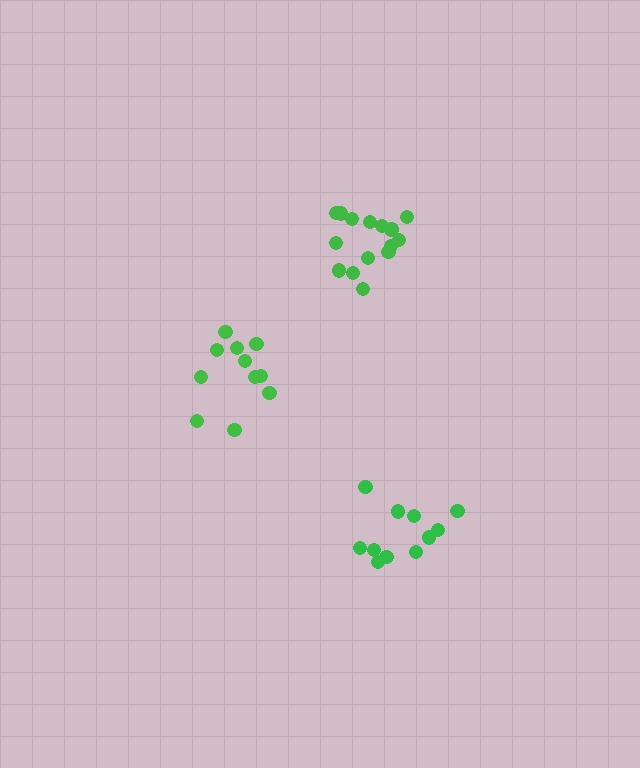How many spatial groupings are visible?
There are 3 spatial groupings.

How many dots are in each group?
Group 1: 11 dots, Group 2: 11 dots, Group 3: 15 dots (37 total).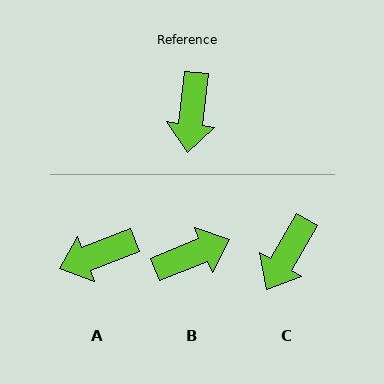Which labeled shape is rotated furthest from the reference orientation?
B, about 118 degrees away.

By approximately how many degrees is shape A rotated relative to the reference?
Approximately 62 degrees clockwise.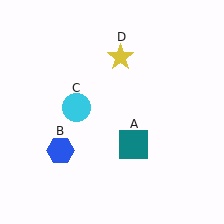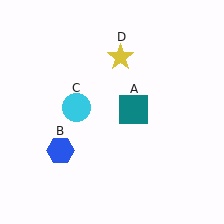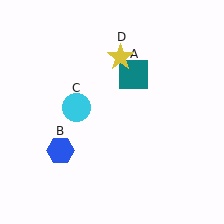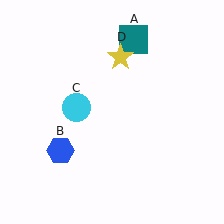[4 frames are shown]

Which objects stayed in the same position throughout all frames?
Blue hexagon (object B) and cyan circle (object C) and yellow star (object D) remained stationary.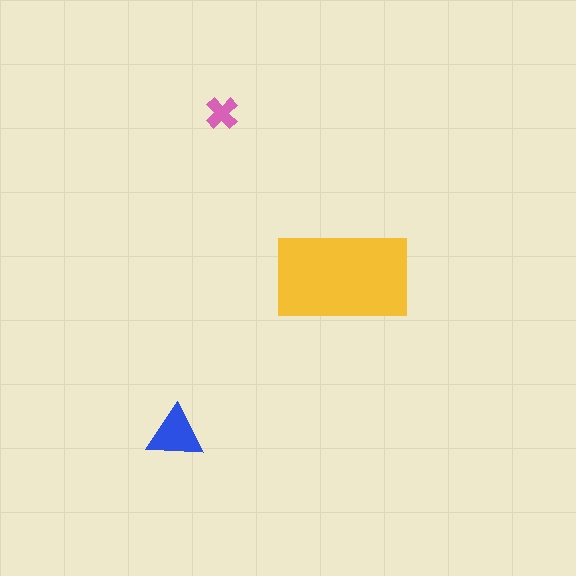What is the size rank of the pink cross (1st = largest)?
3rd.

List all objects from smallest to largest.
The pink cross, the blue triangle, the yellow rectangle.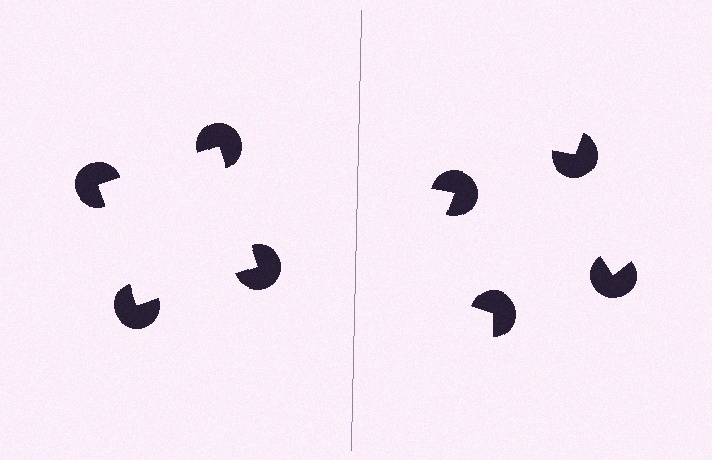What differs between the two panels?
The pac-man discs are positioned identically on both sides; only the wedge orientations differ. On the left they align to a square; on the right they are misaligned.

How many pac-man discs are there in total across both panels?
8 — 4 on each side.